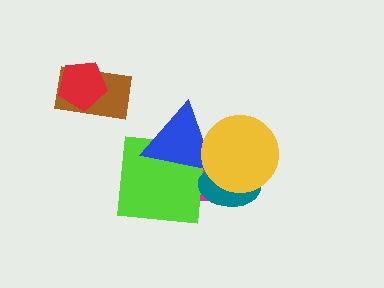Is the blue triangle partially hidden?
Yes, it is partially covered by another shape.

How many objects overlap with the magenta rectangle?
4 objects overlap with the magenta rectangle.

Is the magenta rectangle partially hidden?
Yes, it is partially covered by another shape.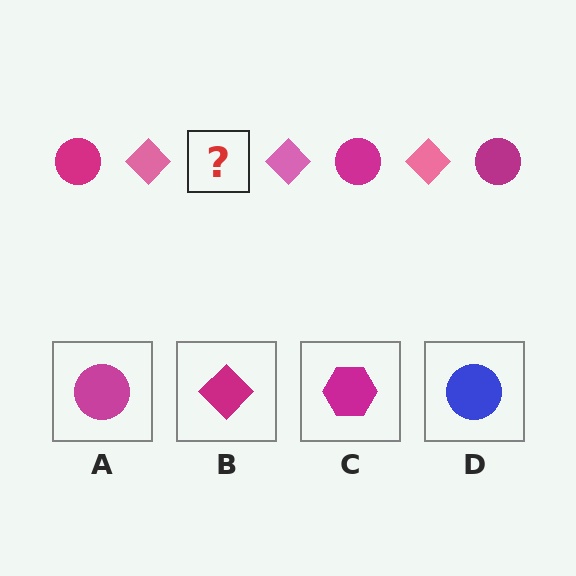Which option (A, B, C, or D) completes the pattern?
A.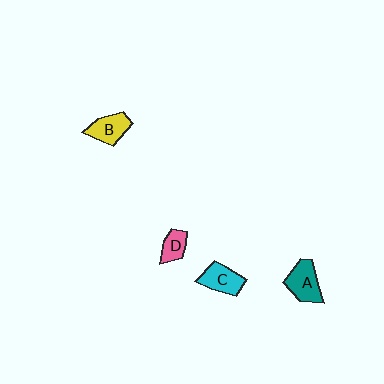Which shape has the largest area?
Shape A (teal).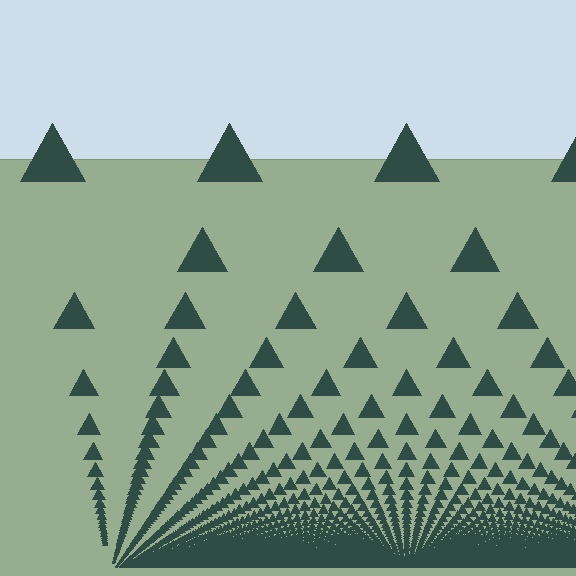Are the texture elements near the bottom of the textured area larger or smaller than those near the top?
Smaller. The gradient is inverted — elements near the bottom are smaller and denser.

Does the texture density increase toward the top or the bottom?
Density increases toward the bottom.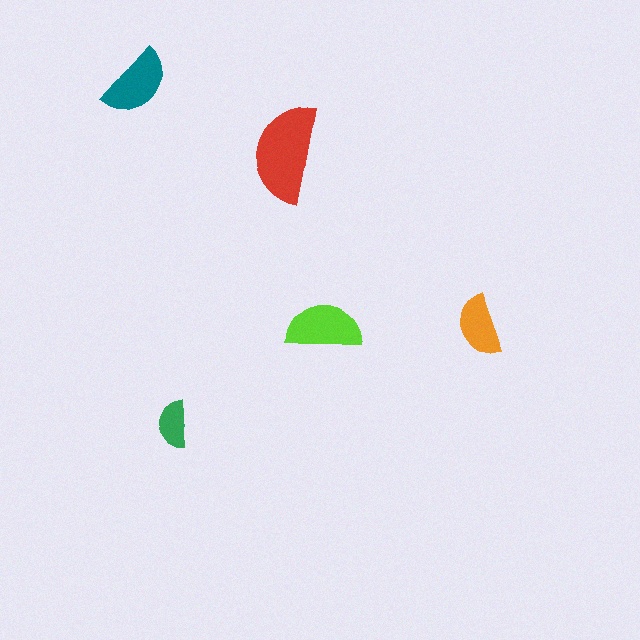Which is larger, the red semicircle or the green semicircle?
The red one.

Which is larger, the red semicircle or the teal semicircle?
The red one.